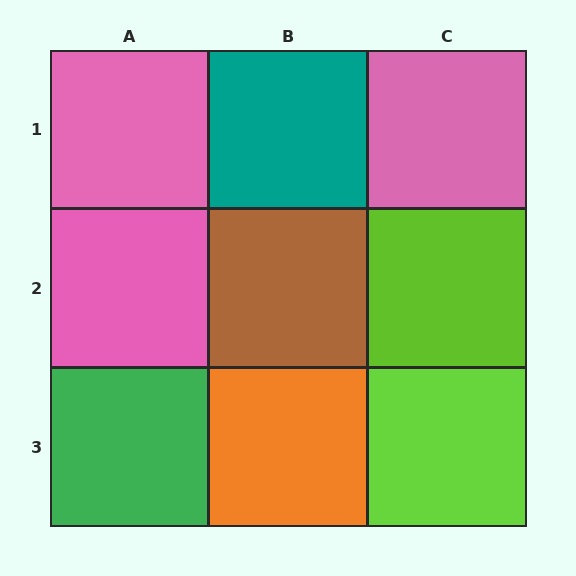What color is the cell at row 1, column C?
Pink.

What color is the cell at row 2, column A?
Pink.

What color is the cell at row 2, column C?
Lime.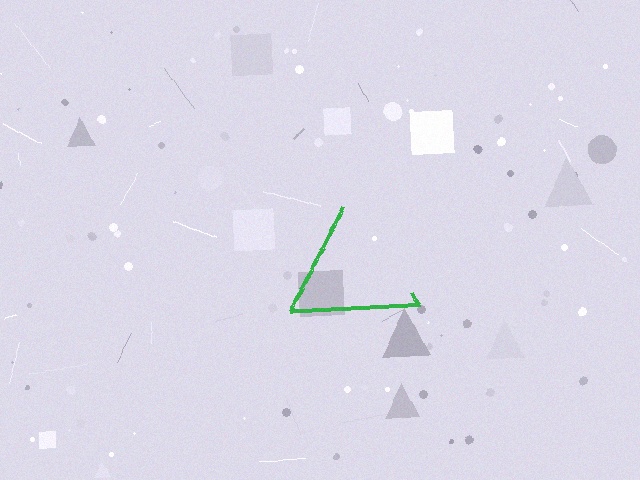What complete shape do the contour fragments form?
The contour fragments form a triangle.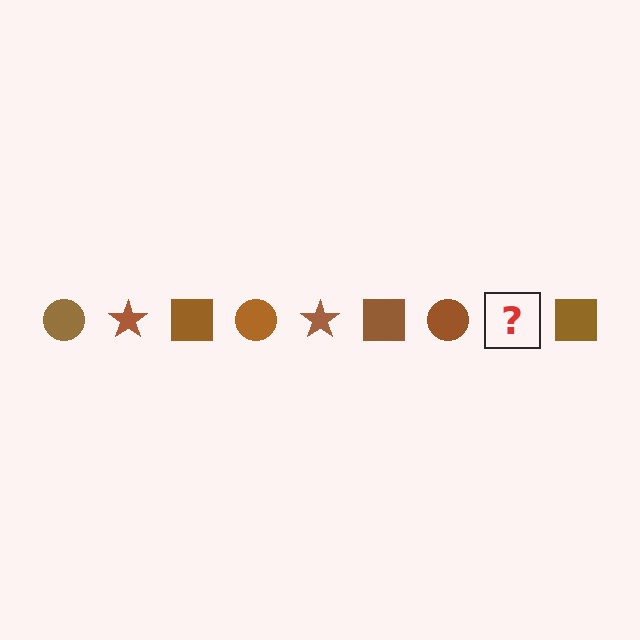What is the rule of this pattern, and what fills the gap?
The rule is that the pattern cycles through circle, star, square shapes in brown. The gap should be filled with a brown star.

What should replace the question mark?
The question mark should be replaced with a brown star.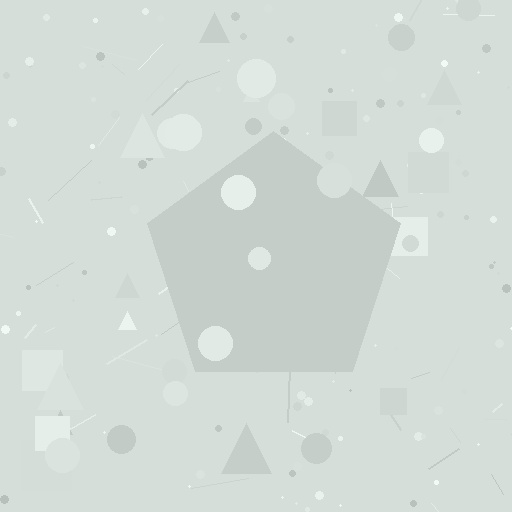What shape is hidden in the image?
A pentagon is hidden in the image.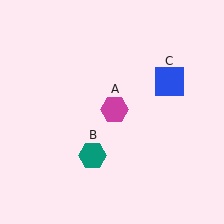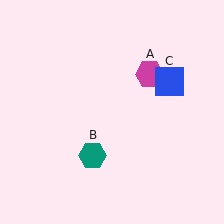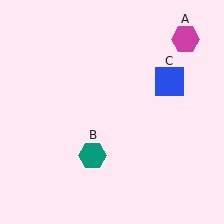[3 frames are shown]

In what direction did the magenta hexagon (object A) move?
The magenta hexagon (object A) moved up and to the right.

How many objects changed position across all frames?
1 object changed position: magenta hexagon (object A).